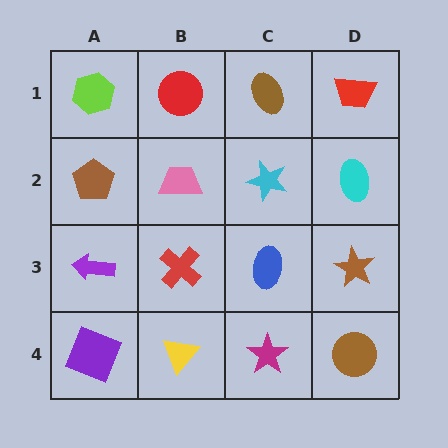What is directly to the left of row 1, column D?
A brown ellipse.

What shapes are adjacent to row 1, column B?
A pink trapezoid (row 2, column B), a lime hexagon (row 1, column A), a brown ellipse (row 1, column C).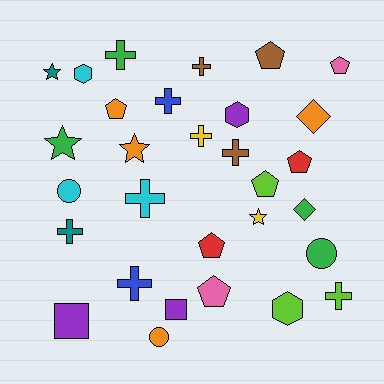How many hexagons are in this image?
There are 3 hexagons.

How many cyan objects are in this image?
There are 3 cyan objects.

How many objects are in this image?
There are 30 objects.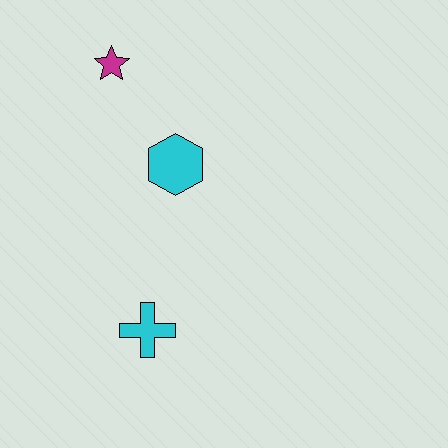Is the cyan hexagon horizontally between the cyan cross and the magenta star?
No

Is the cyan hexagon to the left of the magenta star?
No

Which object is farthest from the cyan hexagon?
The cyan cross is farthest from the cyan hexagon.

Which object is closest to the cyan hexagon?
The magenta star is closest to the cyan hexagon.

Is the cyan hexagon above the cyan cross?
Yes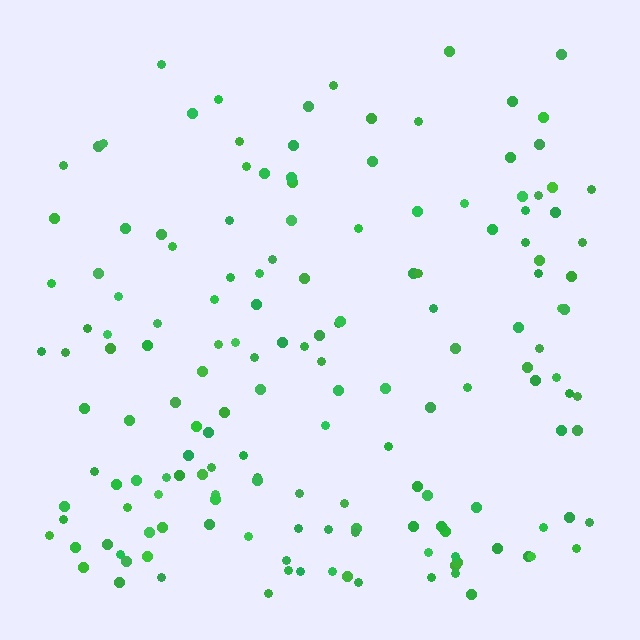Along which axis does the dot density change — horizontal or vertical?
Vertical.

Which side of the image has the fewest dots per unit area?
The top.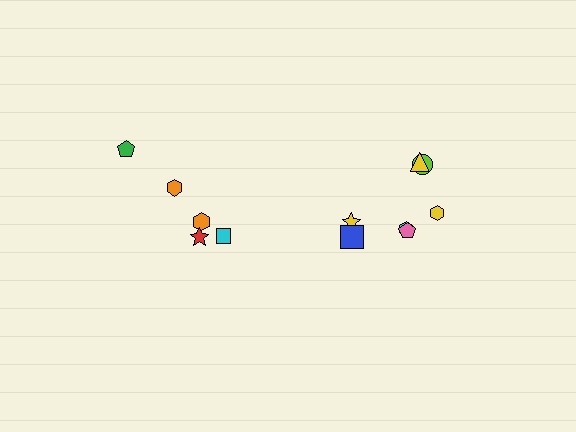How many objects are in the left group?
There are 5 objects.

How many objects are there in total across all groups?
There are 12 objects.